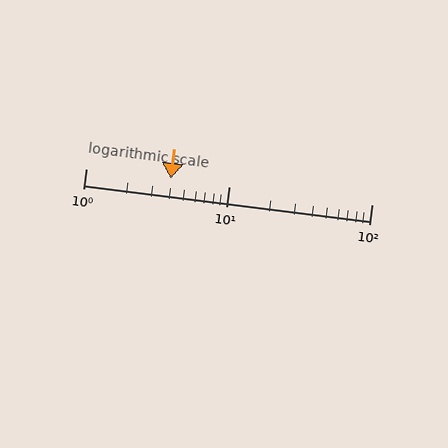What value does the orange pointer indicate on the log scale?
The pointer indicates approximately 3.9.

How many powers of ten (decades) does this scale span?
The scale spans 2 decades, from 1 to 100.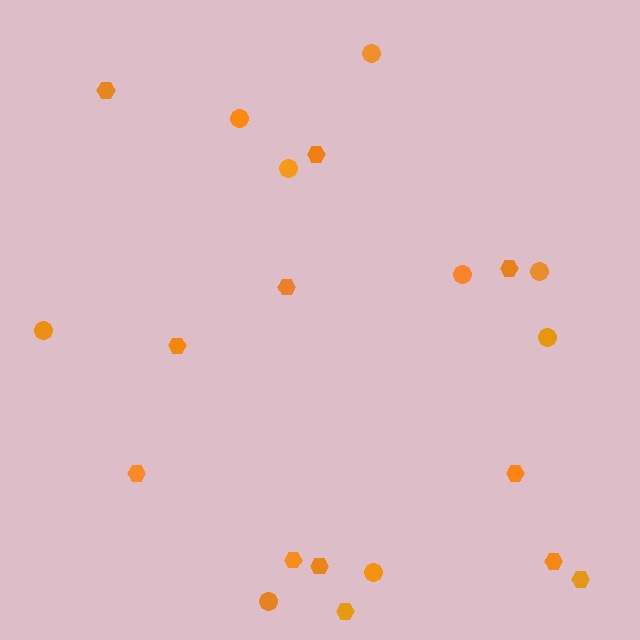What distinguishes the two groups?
There are 2 groups: one group of hexagons (12) and one group of circles (9).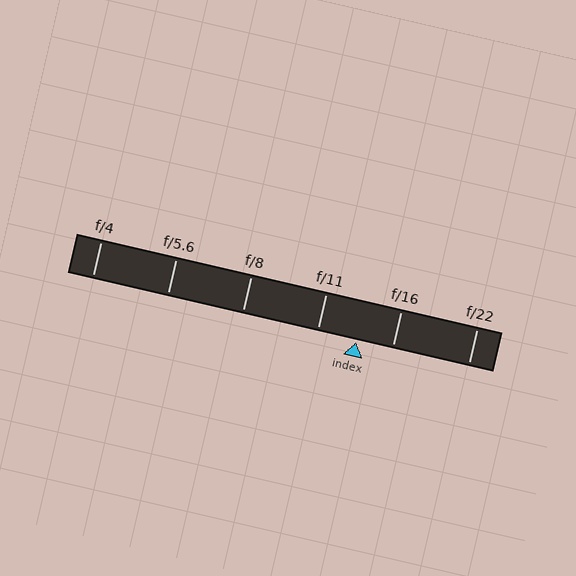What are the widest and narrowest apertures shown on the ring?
The widest aperture shown is f/4 and the narrowest is f/22.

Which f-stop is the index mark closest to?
The index mark is closest to f/16.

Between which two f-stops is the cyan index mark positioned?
The index mark is between f/11 and f/16.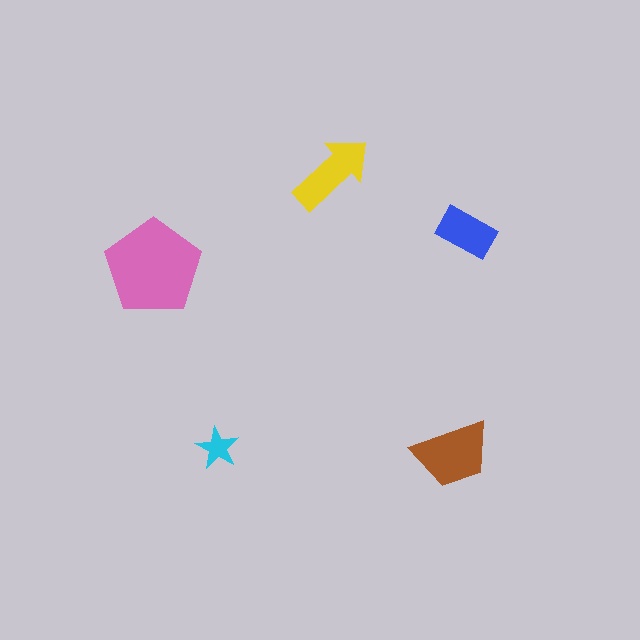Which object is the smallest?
The cyan star.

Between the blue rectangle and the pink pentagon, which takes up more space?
The pink pentagon.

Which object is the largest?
The pink pentagon.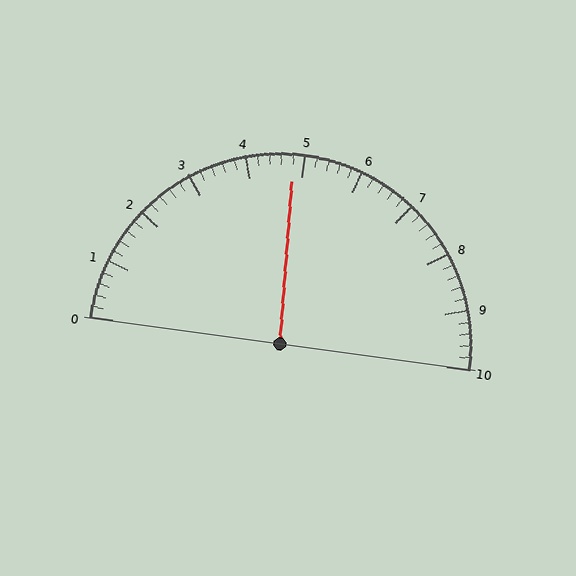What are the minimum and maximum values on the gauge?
The gauge ranges from 0 to 10.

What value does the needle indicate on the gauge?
The needle indicates approximately 4.8.